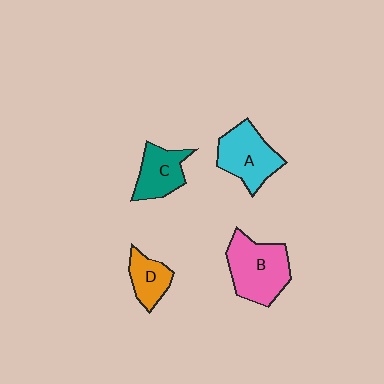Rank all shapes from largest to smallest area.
From largest to smallest: B (pink), A (cyan), C (teal), D (orange).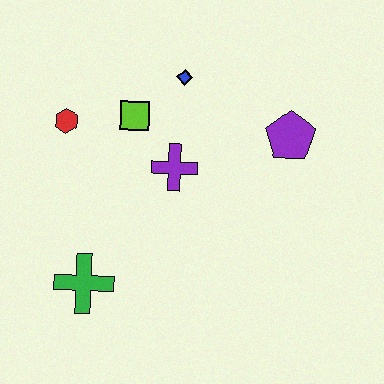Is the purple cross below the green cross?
No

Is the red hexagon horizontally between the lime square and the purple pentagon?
No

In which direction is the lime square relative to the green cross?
The lime square is above the green cross.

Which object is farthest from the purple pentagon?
The green cross is farthest from the purple pentagon.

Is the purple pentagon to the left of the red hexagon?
No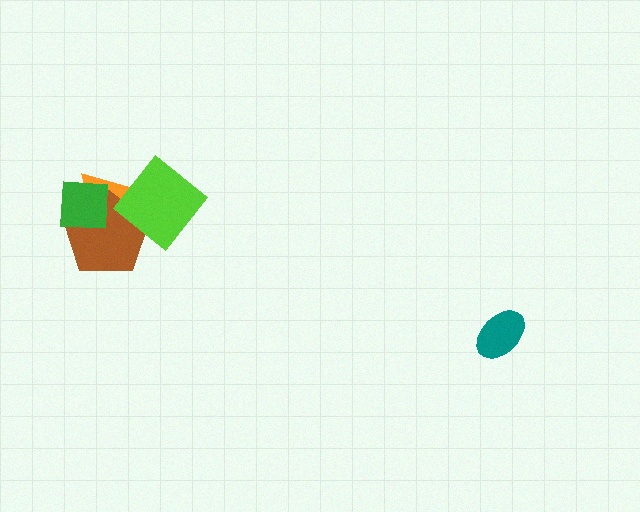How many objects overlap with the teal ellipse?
0 objects overlap with the teal ellipse.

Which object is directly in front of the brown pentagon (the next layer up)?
The lime diamond is directly in front of the brown pentagon.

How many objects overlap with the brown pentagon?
3 objects overlap with the brown pentagon.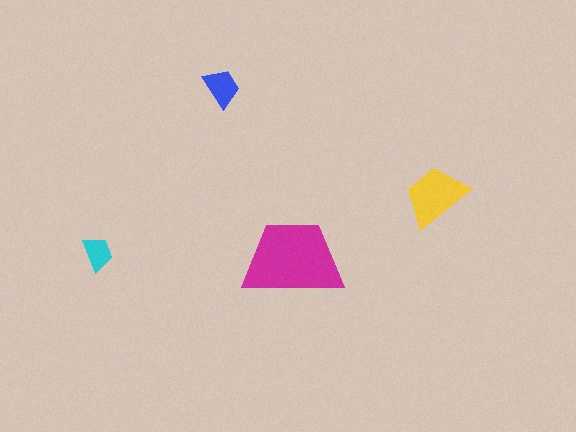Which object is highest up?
The blue trapezoid is topmost.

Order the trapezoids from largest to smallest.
the magenta one, the yellow one, the blue one, the cyan one.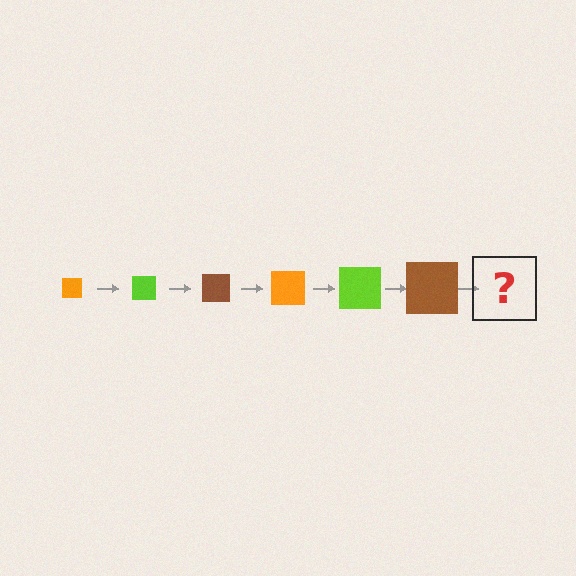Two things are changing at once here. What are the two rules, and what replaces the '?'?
The two rules are that the square grows larger each step and the color cycles through orange, lime, and brown. The '?' should be an orange square, larger than the previous one.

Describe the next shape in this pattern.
It should be an orange square, larger than the previous one.